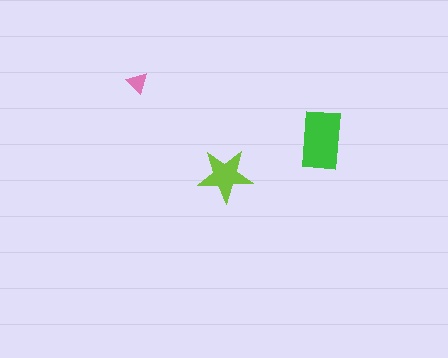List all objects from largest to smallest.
The green rectangle, the lime star, the pink triangle.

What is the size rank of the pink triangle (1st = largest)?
3rd.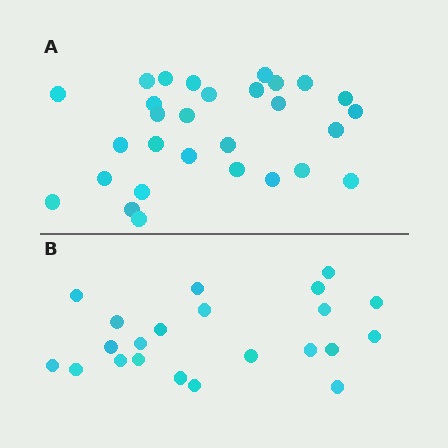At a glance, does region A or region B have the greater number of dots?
Region A (the top region) has more dots.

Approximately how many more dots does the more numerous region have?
Region A has roughly 8 or so more dots than region B.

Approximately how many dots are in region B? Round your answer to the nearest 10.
About 20 dots. (The exact count is 22, which rounds to 20.)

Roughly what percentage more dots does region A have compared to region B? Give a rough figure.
About 30% more.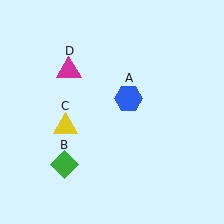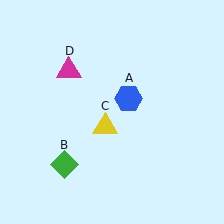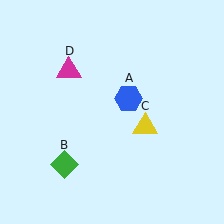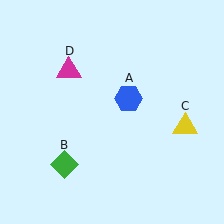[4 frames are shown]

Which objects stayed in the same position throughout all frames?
Blue hexagon (object A) and green diamond (object B) and magenta triangle (object D) remained stationary.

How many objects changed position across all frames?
1 object changed position: yellow triangle (object C).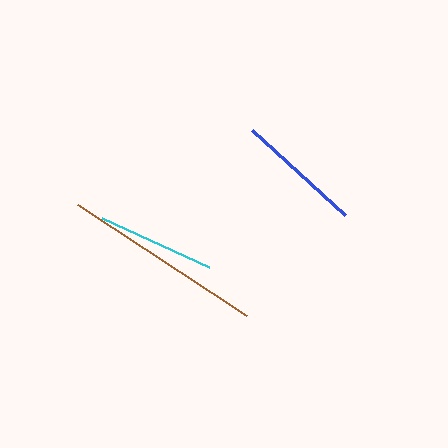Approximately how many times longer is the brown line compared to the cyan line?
The brown line is approximately 1.7 times the length of the cyan line.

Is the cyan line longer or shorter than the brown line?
The brown line is longer than the cyan line.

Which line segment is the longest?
The brown line is the longest at approximately 202 pixels.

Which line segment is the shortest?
The cyan line is the shortest at approximately 118 pixels.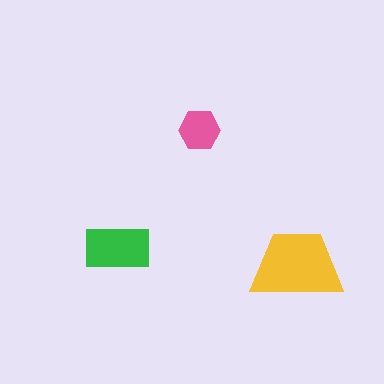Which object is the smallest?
The pink hexagon.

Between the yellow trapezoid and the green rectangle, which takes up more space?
The yellow trapezoid.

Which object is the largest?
The yellow trapezoid.